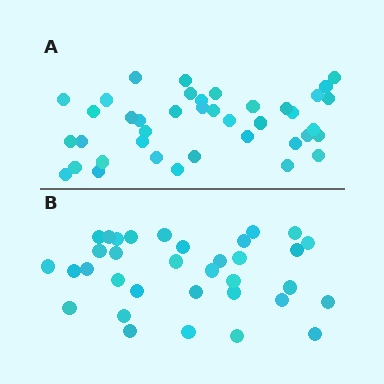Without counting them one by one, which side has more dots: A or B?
Region A (the top region) has more dots.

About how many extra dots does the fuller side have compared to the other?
Region A has about 6 more dots than region B.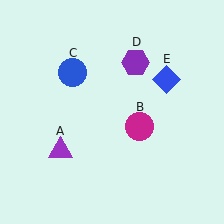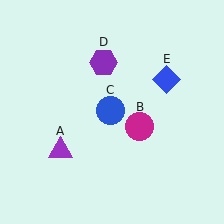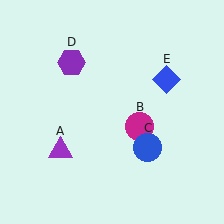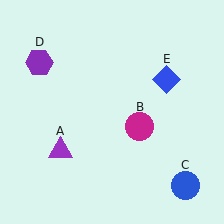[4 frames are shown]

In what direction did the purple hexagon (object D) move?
The purple hexagon (object D) moved left.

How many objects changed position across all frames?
2 objects changed position: blue circle (object C), purple hexagon (object D).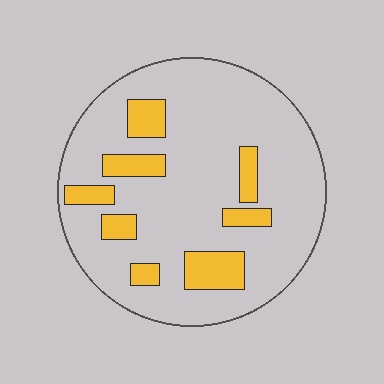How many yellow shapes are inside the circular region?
8.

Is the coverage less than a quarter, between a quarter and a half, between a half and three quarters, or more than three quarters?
Less than a quarter.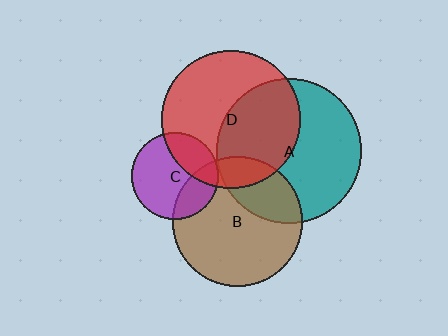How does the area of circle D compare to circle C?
Approximately 2.6 times.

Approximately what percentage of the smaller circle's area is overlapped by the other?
Approximately 30%.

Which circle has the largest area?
Circle A (teal).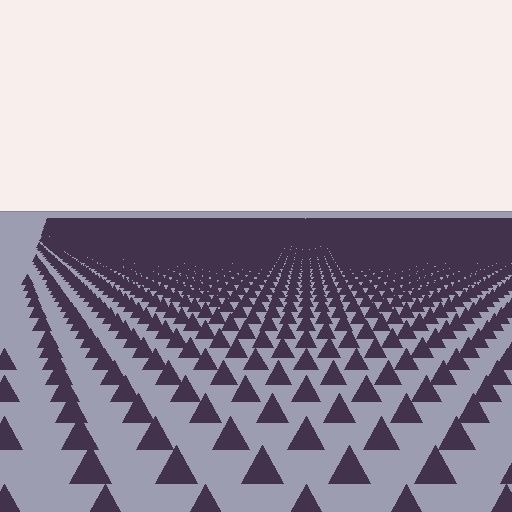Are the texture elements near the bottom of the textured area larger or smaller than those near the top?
Larger. Near the bottom, elements are closer to the viewer and appear at a bigger on-screen size.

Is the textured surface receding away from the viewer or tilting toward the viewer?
The surface is receding away from the viewer. Texture elements get smaller and denser toward the top.